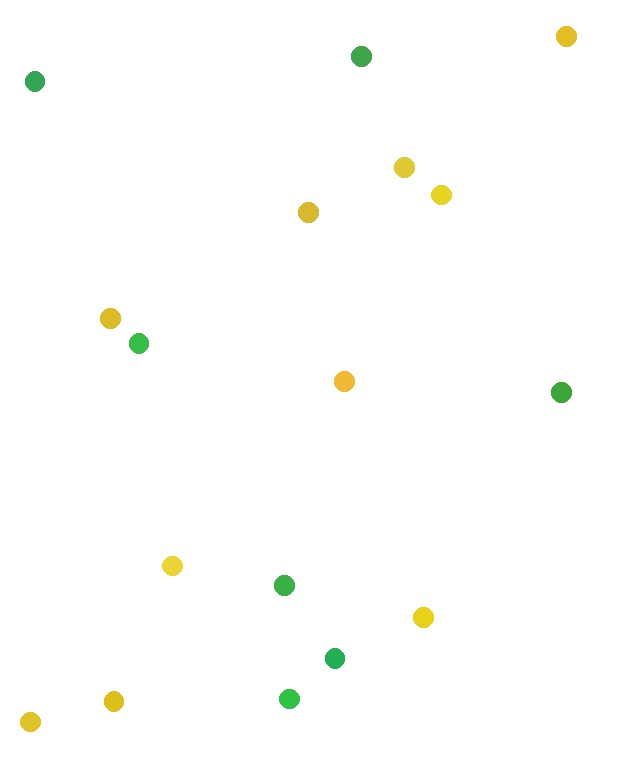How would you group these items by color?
There are 2 groups: one group of green circles (7) and one group of yellow circles (10).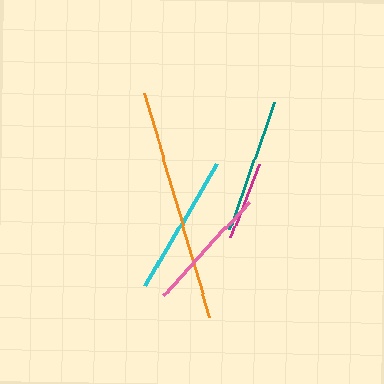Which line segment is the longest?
The orange line is the longest at approximately 232 pixels.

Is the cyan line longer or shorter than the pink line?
The cyan line is longer than the pink line.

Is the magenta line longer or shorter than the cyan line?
The cyan line is longer than the magenta line.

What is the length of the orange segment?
The orange segment is approximately 232 pixels long.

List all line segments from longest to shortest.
From longest to shortest: orange, cyan, teal, pink, magenta.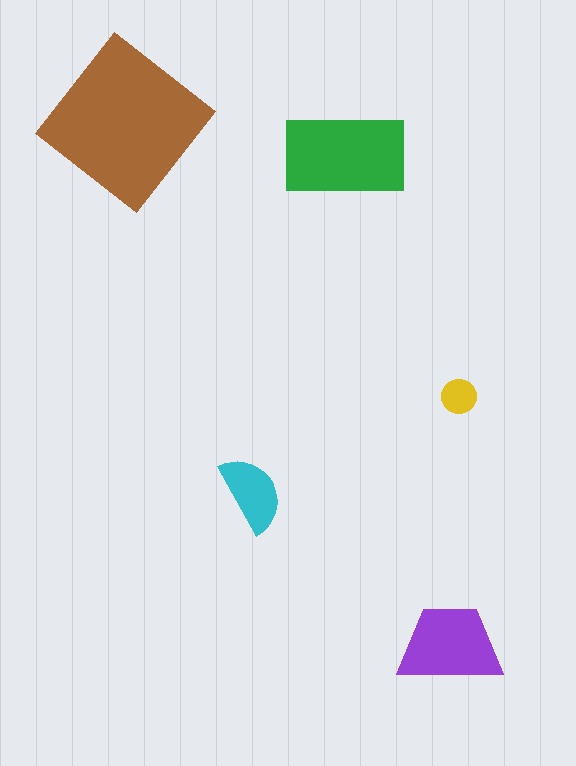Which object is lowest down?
The purple trapezoid is bottommost.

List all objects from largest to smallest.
The brown diamond, the green rectangle, the purple trapezoid, the cyan semicircle, the yellow circle.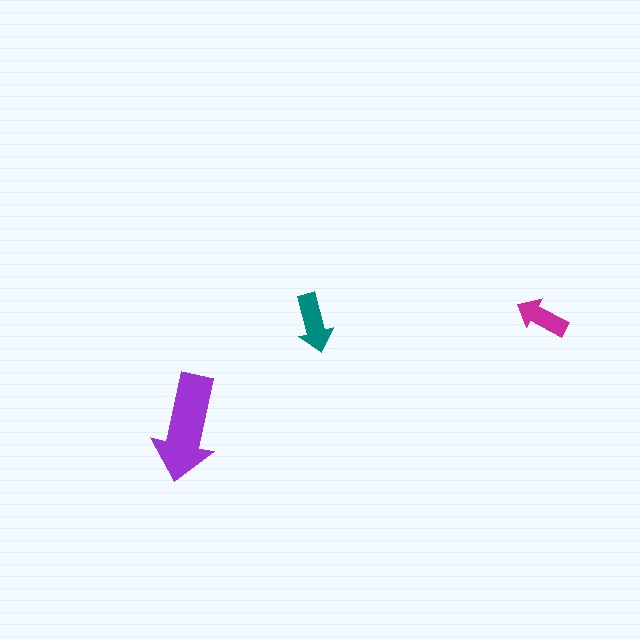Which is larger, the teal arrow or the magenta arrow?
The teal one.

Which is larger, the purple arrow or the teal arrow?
The purple one.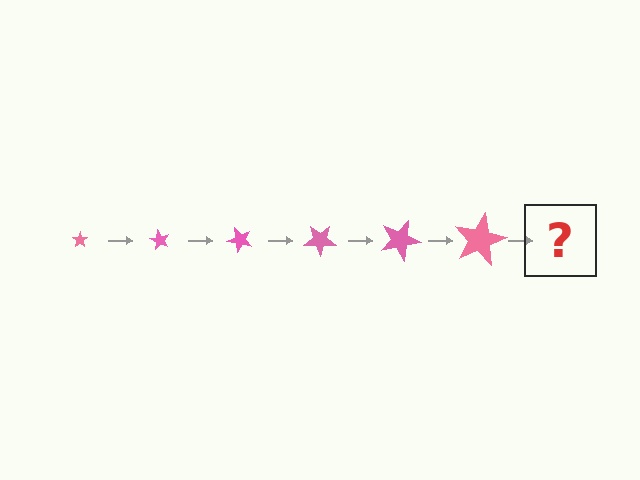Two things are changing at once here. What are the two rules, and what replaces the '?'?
The two rules are that the star grows larger each step and it rotates 60 degrees each step. The '?' should be a star, larger than the previous one and rotated 360 degrees from the start.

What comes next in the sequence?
The next element should be a star, larger than the previous one and rotated 360 degrees from the start.